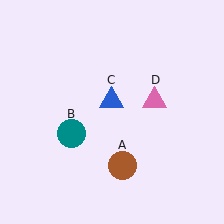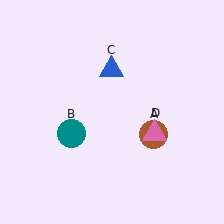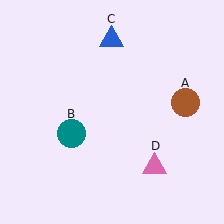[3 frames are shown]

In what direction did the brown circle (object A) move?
The brown circle (object A) moved up and to the right.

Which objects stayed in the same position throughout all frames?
Teal circle (object B) remained stationary.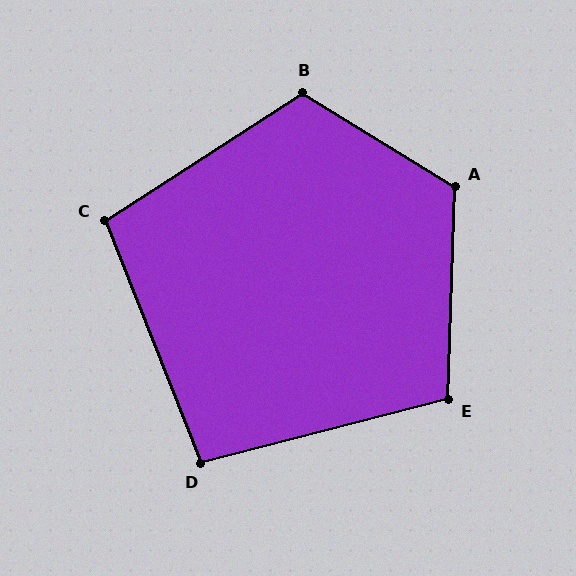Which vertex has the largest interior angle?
A, at approximately 120 degrees.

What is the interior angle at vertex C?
Approximately 101 degrees (obtuse).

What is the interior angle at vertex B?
Approximately 116 degrees (obtuse).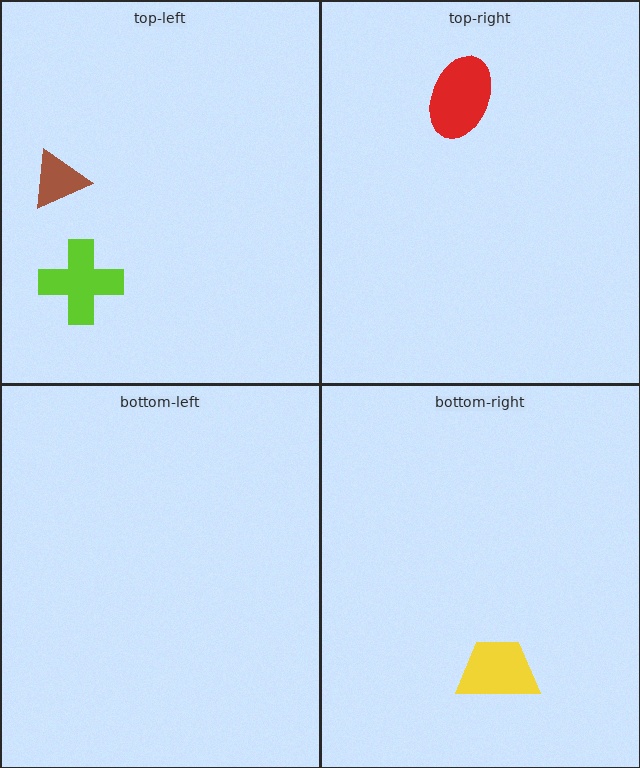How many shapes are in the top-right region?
1.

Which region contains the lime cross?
The top-left region.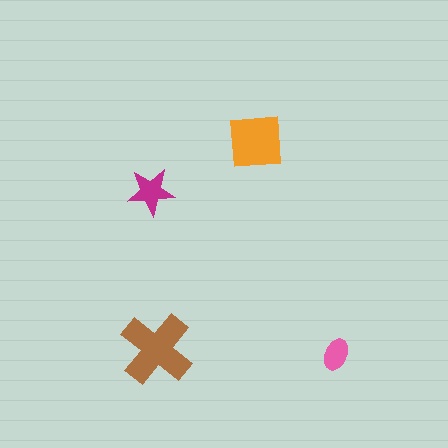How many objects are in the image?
There are 4 objects in the image.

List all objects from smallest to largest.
The pink ellipse, the magenta star, the orange square, the brown cross.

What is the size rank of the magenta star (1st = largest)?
3rd.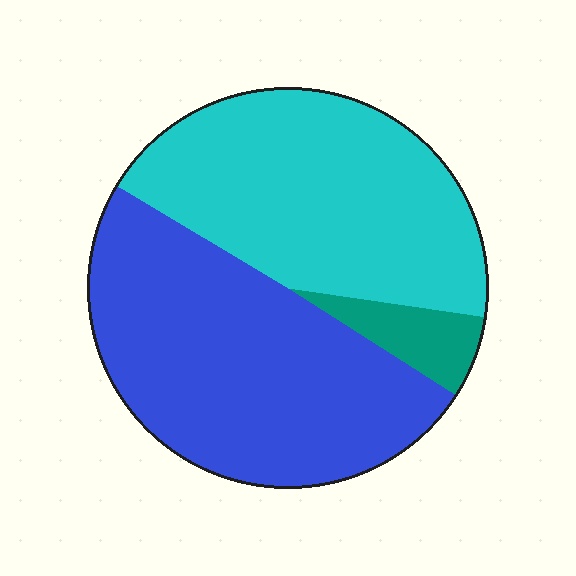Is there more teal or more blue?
Blue.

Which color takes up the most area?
Blue, at roughly 50%.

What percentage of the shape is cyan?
Cyan takes up about two fifths (2/5) of the shape.